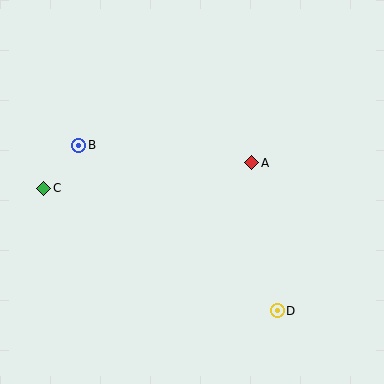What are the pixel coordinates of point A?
Point A is at (252, 163).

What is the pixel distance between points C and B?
The distance between C and B is 56 pixels.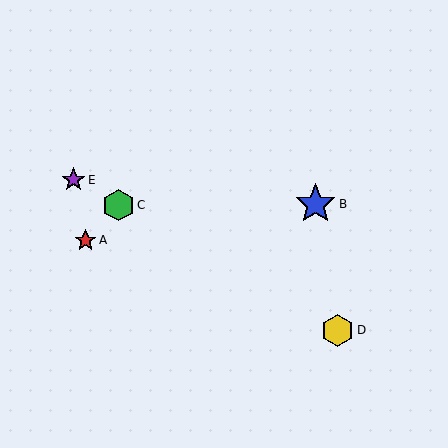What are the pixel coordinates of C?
Object C is at (119, 205).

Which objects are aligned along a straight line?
Objects C, D, E are aligned along a straight line.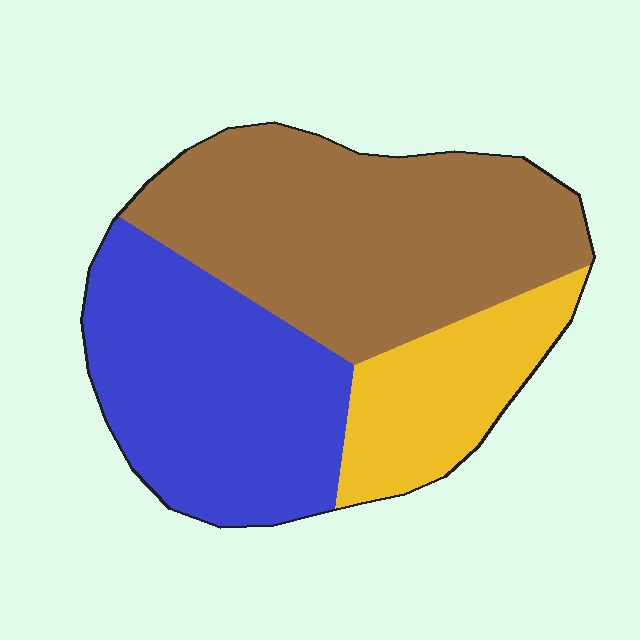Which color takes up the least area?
Yellow, at roughly 20%.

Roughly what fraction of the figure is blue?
Blue takes up about three eighths (3/8) of the figure.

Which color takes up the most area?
Brown, at roughly 45%.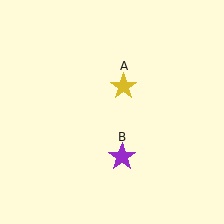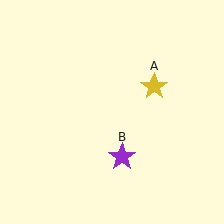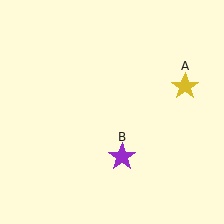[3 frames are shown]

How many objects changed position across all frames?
1 object changed position: yellow star (object A).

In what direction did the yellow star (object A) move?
The yellow star (object A) moved right.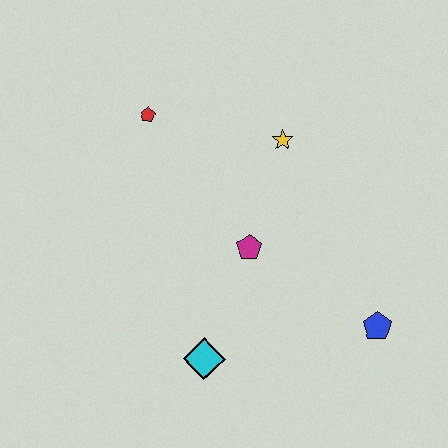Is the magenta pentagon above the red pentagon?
No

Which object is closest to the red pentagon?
The yellow star is closest to the red pentagon.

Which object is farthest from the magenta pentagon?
The red pentagon is farthest from the magenta pentagon.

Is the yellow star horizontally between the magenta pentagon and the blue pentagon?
Yes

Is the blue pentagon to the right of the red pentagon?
Yes